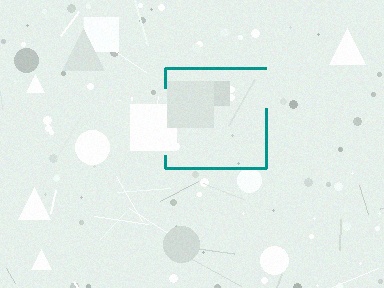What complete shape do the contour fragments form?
The contour fragments form a square.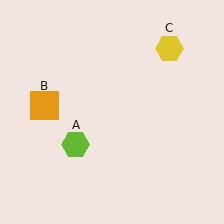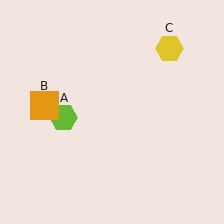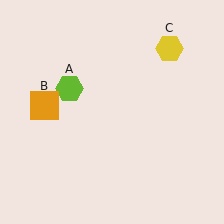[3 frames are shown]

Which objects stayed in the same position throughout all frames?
Orange square (object B) and yellow hexagon (object C) remained stationary.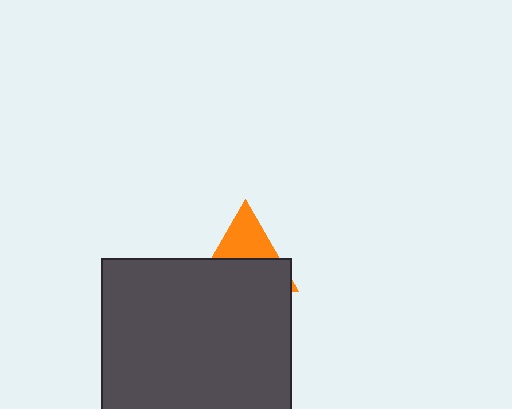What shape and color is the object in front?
The object in front is a dark gray square.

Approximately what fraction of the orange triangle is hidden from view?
Roughly 59% of the orange triangle is hidden behind the dark gray square.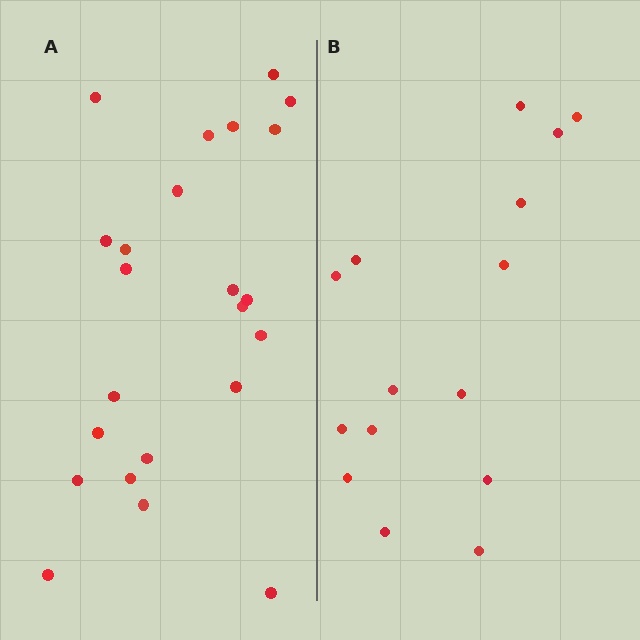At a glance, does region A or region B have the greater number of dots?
Region A (the left region) has more dots.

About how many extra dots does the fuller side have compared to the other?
Region A has roughly 8 or so more dots than region B.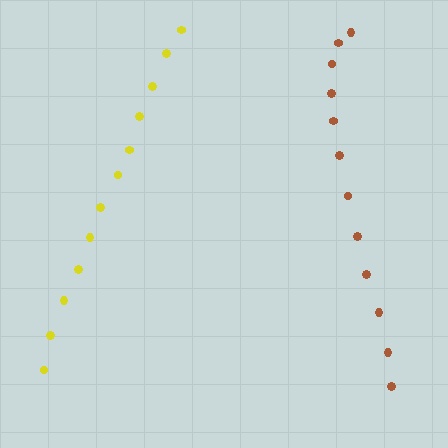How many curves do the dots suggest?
There are 2 distinct paths.